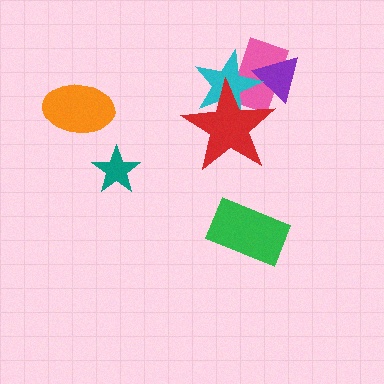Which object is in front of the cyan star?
The red star is in front of the cyan star.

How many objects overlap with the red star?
2 objects overlap with the red star.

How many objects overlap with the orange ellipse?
0 objects overlap with the orange ellipse.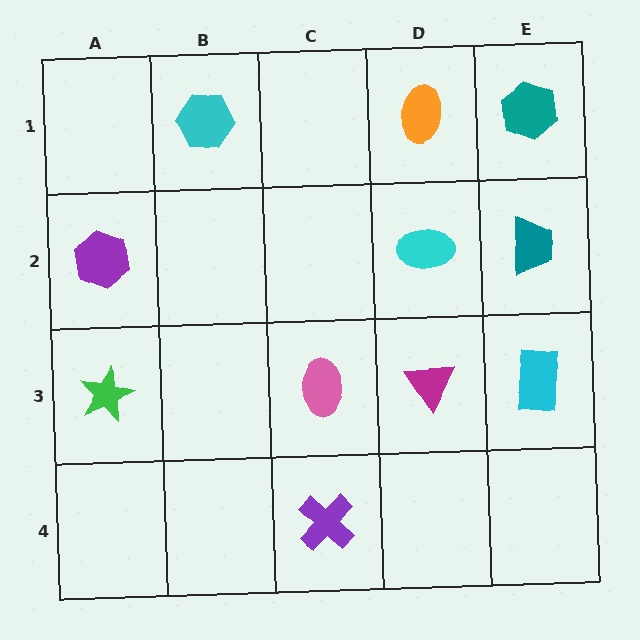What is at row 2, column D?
A cyan ellipse.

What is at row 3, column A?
A green star.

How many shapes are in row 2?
3 shapes.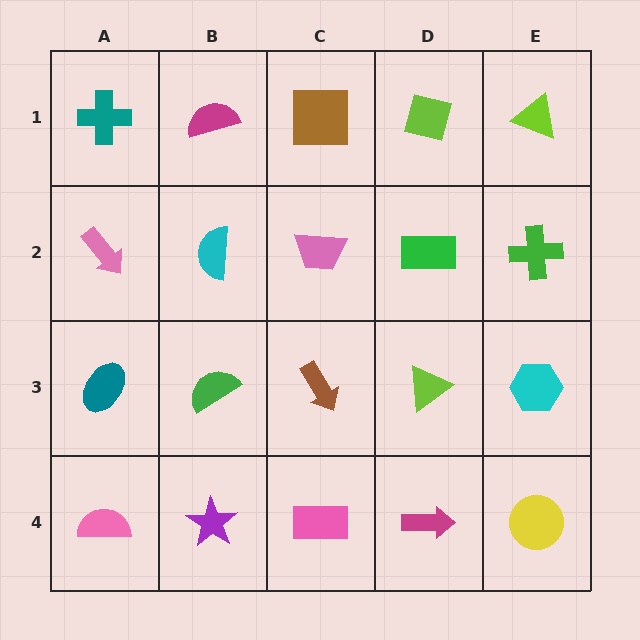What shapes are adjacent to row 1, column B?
A cyan semicircle (row 2, column B), a teal cross (row 1, column A), a brown square (row 1, column C).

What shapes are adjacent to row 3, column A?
A pink arrow (row 2, column A), a pink semicircle (row 4, column A), a green semicircle (row 3, column B).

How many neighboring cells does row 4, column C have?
3.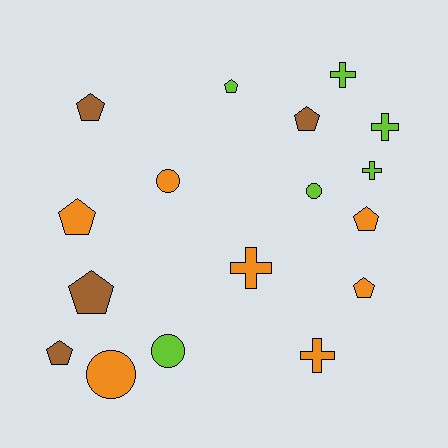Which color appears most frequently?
Orange, with 7 objects.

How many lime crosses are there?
There are 3 lime crosses.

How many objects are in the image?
There are 17 objects.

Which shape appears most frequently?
Pentagon, with 8 objects.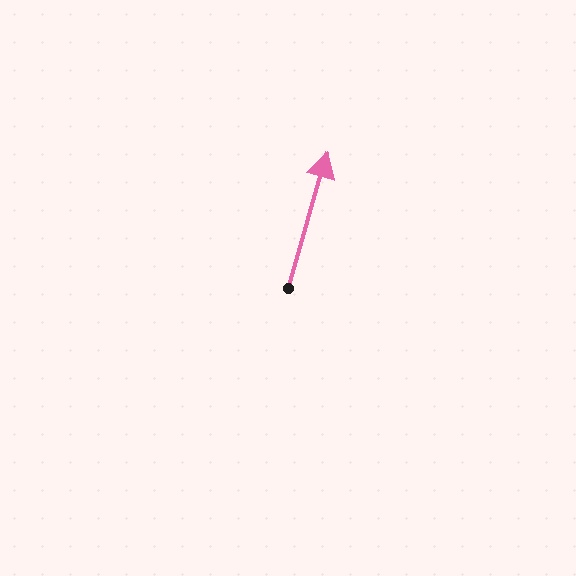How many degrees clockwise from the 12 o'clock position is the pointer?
Approximately 16 degrees.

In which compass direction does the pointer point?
North.